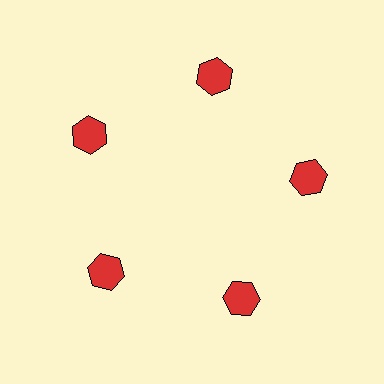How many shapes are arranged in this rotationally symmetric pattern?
There are 5 shapes, arranged in 5 groups of 1.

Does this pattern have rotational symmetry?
Yes, this pattern has 5-fold rotational symmetry. It looks the same after rotating 72 degrees around the center.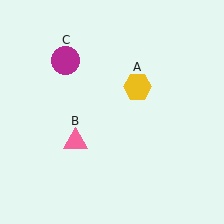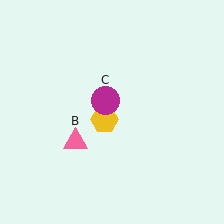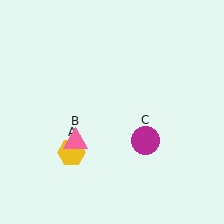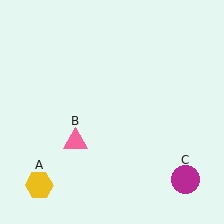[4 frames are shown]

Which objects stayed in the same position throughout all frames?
Pink triangle (object B) remained stationary.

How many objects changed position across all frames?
2 objects changed position: yellow hexagon (object A), magenta circle (object C).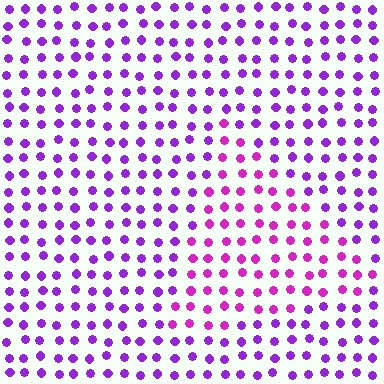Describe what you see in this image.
The image is filled with small purple elements in a uniform arrangement. A triangle-shaped region is visible where the elements are tinted to a slightly different hue, forming a subtle color boundary.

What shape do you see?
I see a triangle.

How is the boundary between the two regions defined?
The boundary is defined purely by a slight shift in hue (about 29 degrees). Spacing, size, and orientation are identical on both sides.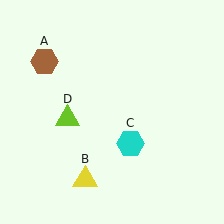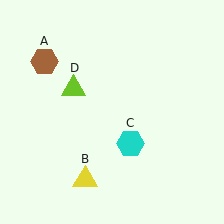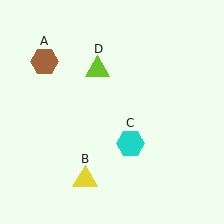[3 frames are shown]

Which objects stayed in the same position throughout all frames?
Brown hexagon (object A) and yellow triangle (object B) and cyan hexagon (object C) remained stationary.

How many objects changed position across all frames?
1 object changed position: lime triangle (object D).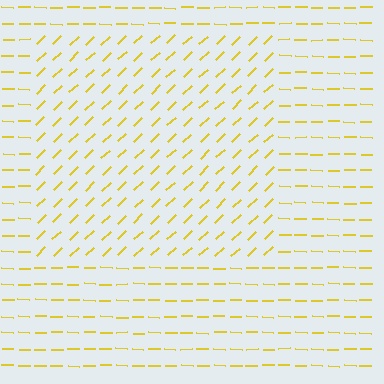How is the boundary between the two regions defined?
The boundary is defined purely by a change in line orientation (approximately 45 degrees difference). All lines are the same color and thickness.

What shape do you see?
I see a rectangle.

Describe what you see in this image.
The image is filled with small yellow line segments. A rectangle region in the image has lines oriented differently from the surrounding lines, creating a visible texture boundary.